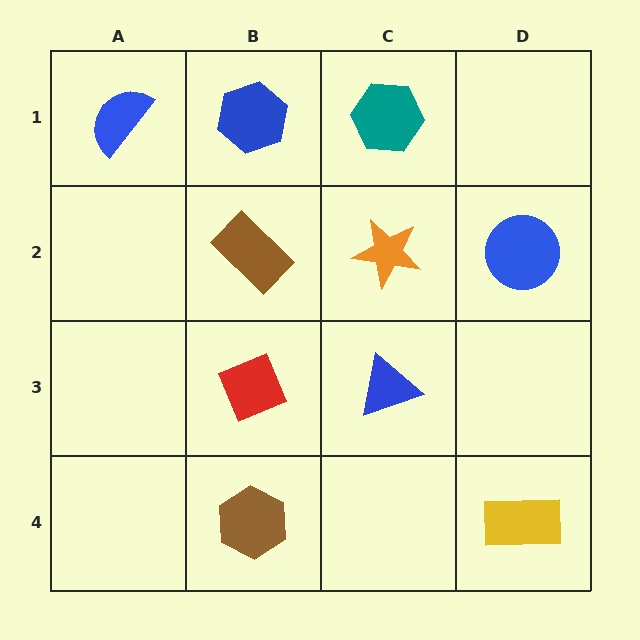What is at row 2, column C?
An orange star.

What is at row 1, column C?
A teal hexagon.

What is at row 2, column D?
A blue circle.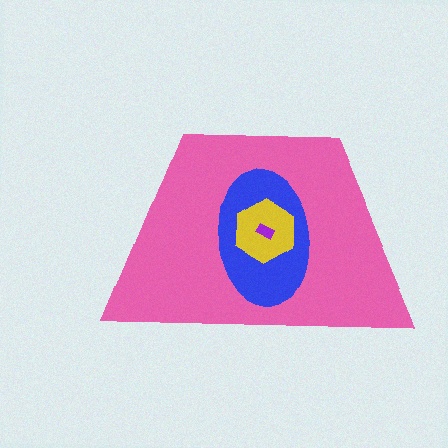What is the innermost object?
The purple rectangle.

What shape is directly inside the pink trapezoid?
The blue ellipse.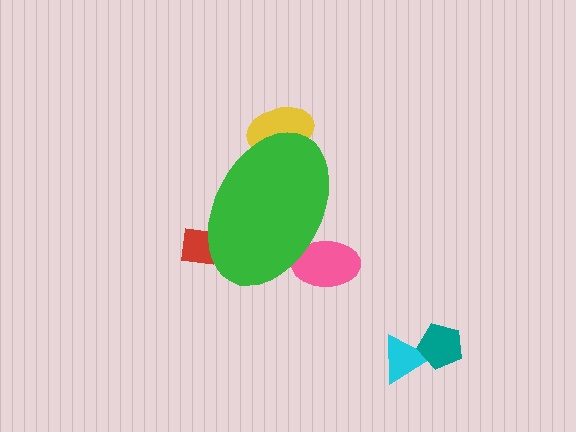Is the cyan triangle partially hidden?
No, the cyan triangle is fully visible.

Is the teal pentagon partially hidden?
No, the teal pentagon is fully visible.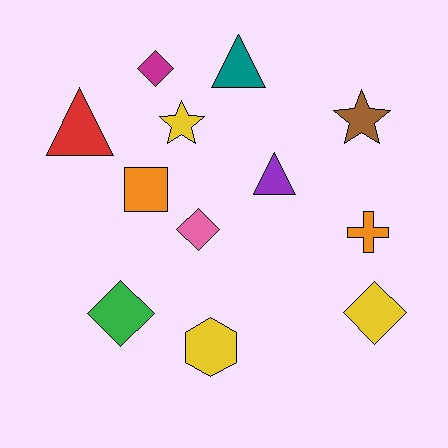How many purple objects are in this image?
There is 1 purple object.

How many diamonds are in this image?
There are 4 diamonds.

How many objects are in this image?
There are 12 objects.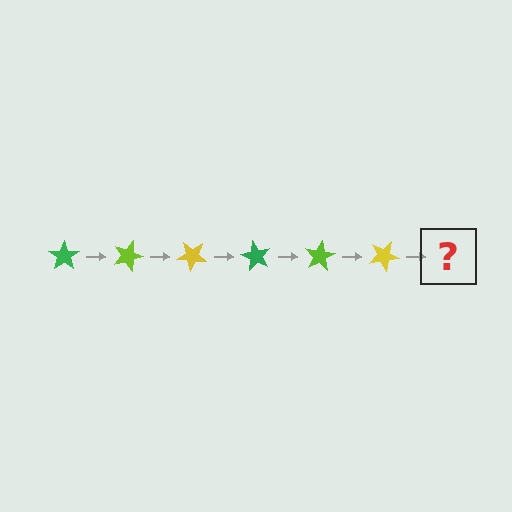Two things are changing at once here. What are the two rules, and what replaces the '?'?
The two rules are that it rotates 20 degrees each step and the color cycles through green, lime, and yellow. The '?' should be a green star, rotated 120 degrees from the start.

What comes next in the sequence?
The next element should be a green star, rotated 120 degrees from the start.